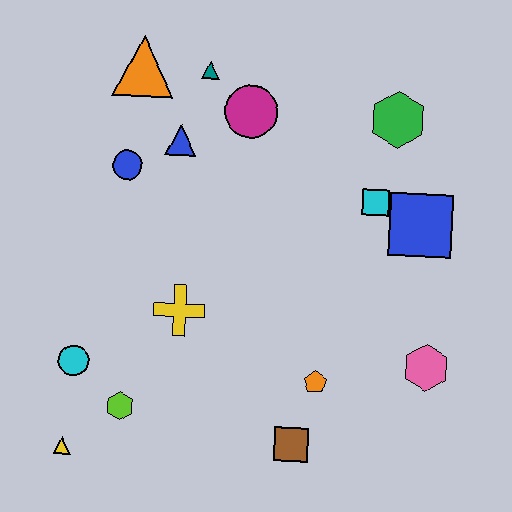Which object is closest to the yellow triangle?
The lime hexagon is closest to the yellow triangle.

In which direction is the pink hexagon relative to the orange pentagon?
The pink hexagon is to the right of the orange pentagon.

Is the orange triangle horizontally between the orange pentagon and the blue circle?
Yes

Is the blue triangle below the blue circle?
No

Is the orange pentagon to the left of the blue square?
Yes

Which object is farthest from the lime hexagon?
The green hexagon is farthest from the lime hexagon.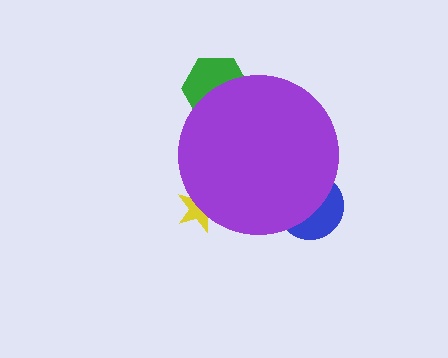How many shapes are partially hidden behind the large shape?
3 shapes are partially hidden.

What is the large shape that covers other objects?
A purple circle.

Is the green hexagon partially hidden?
Yes, the green hexagon is partially hidden behind the purple circle.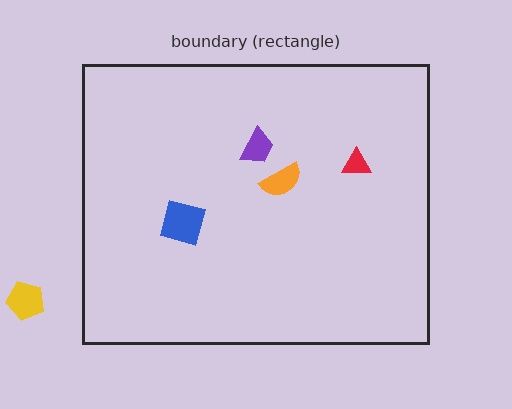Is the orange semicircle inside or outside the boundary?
Inside.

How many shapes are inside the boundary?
4 inside, 1 outside.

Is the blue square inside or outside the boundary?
Inside.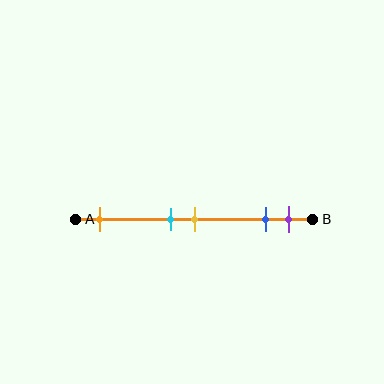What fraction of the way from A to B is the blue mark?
The blue mark is approximately 80% (0.8) of the way from A to B.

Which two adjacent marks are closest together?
The cyan and yellow marks are the closest adjacent pair.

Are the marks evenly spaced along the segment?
No, the marks are not evenly spaced.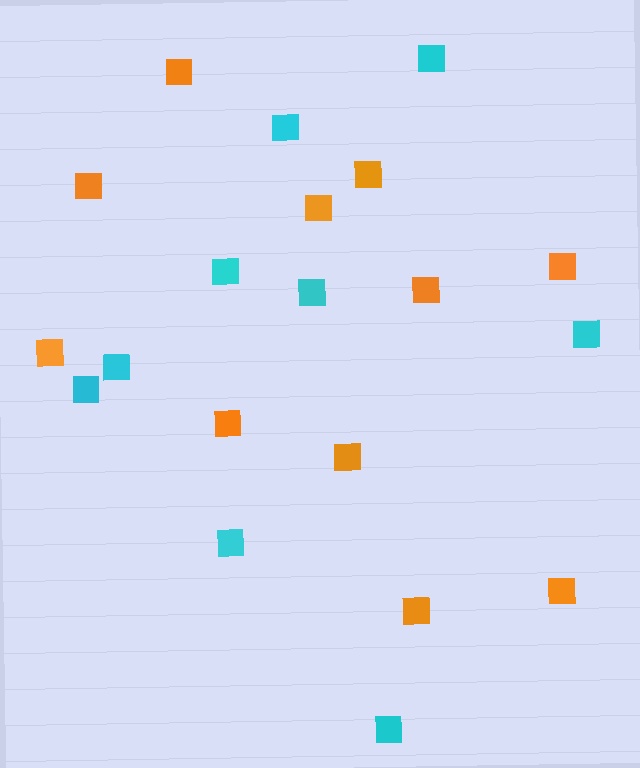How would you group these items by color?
There are 2 groups: one group of cyan squares (9) and one group of orange squares (11).